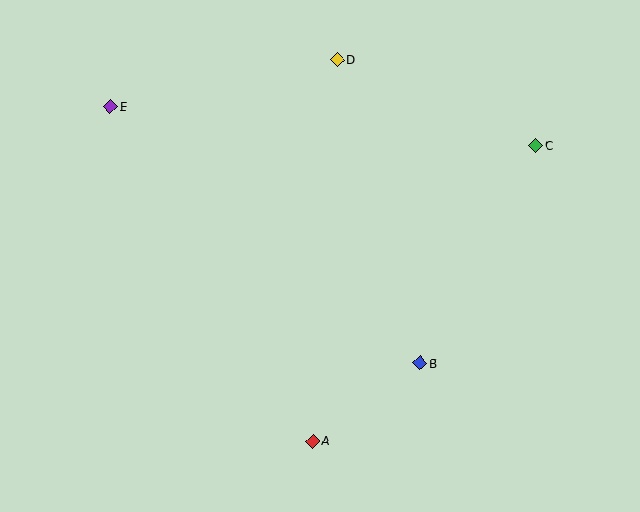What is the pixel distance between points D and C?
The distance between D and C is 216 pixels.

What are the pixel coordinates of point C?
Point C is at (536, 145).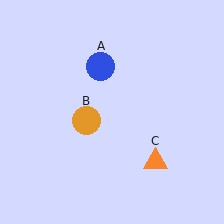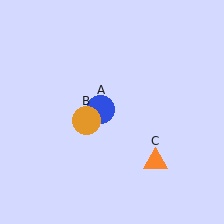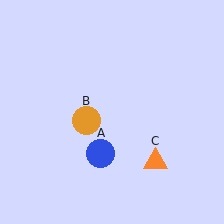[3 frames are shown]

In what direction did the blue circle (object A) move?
The blue circle (object A) moved down.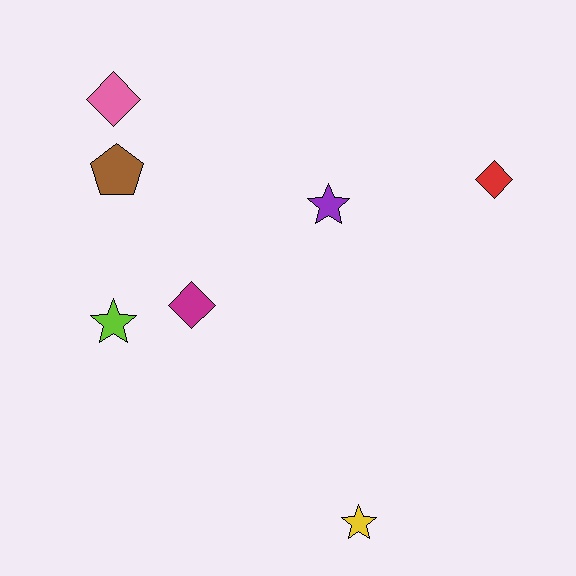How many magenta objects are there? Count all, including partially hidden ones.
There is 1 magenta object.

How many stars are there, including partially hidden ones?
There are 3 stars.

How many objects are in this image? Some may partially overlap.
There are 7 objects.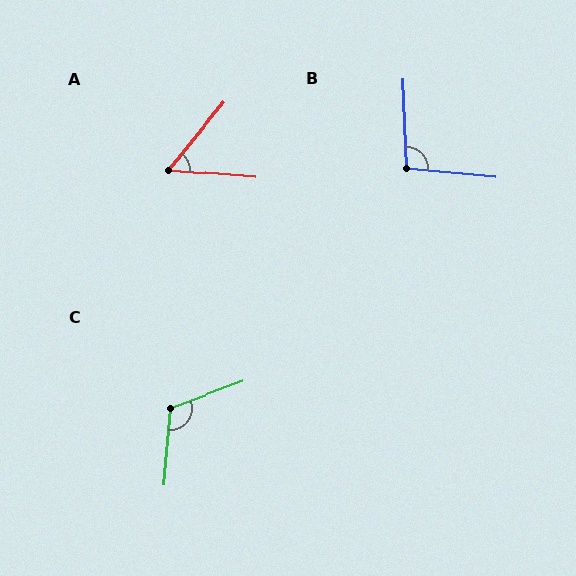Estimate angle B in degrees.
Approximately 98 degrees.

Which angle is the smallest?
A, at approximately 55 degrees.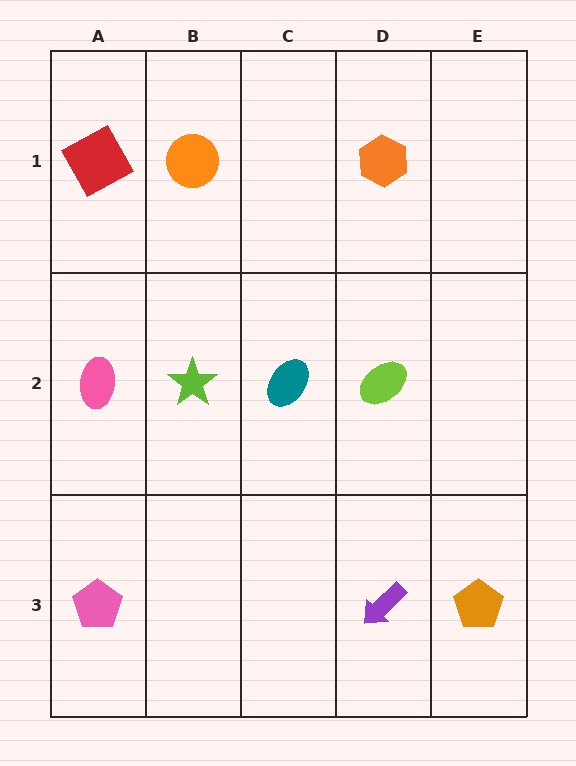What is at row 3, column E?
An orange pentagon.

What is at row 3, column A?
A pink pentagon.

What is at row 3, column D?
A purple arrow.